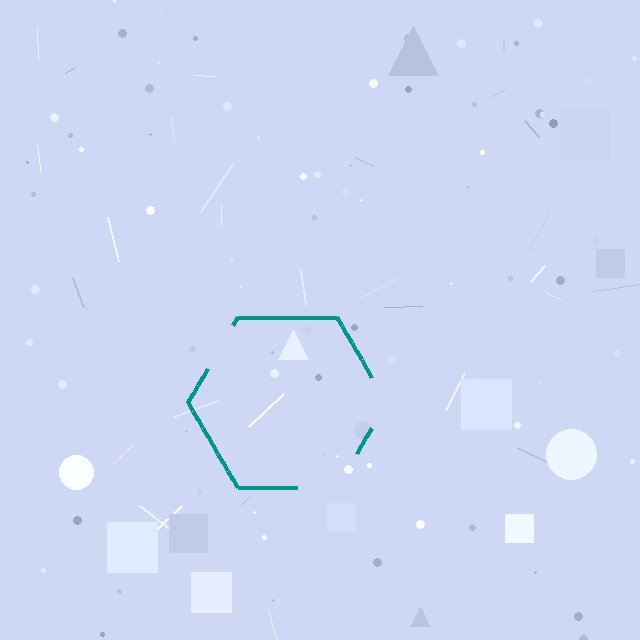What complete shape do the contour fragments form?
The contour fragments form a hexagon.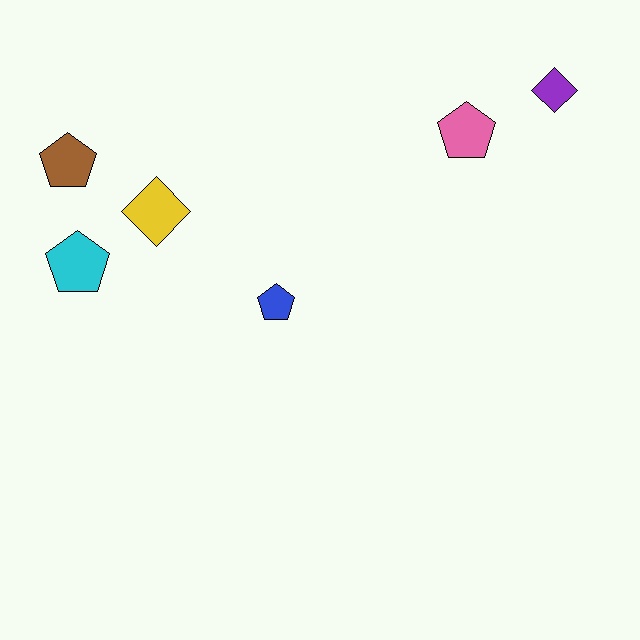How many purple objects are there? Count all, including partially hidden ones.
There is 1 purple object.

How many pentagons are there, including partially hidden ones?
There are 4 pentagons.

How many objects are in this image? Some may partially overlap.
There are 6 objects.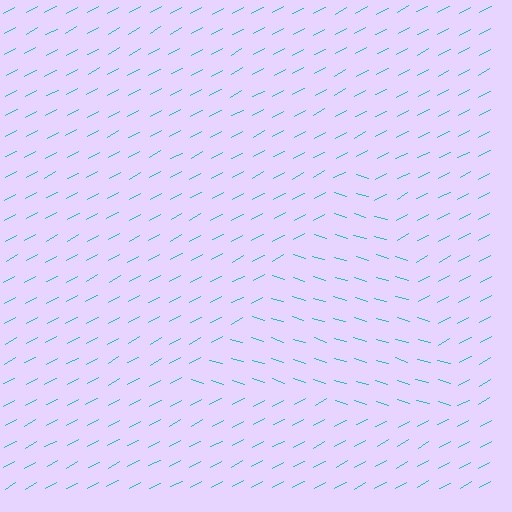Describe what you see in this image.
The image is filled with small cyan line segments. A triangle region in the image has lines oriented differently from the surrounding lines, creating a visible texture boundary.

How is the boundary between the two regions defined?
The boundary is defined purely by a change in line orientation (approximately 45 degrees difference). All lines are the same color and thickness.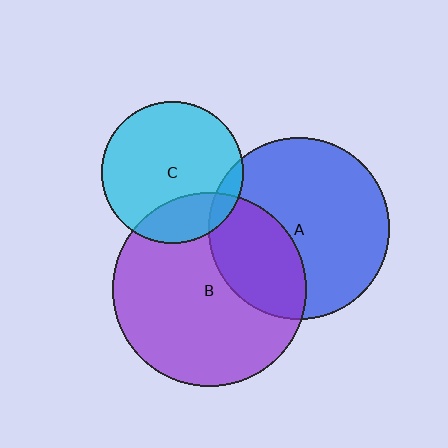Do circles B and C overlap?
Yes.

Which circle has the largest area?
Circle B (purple).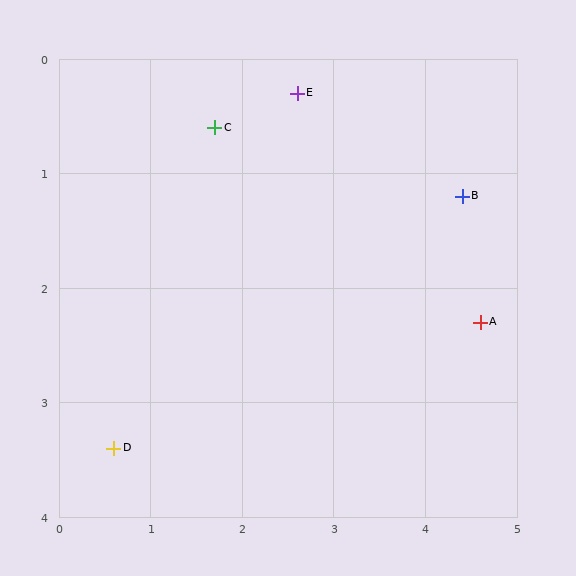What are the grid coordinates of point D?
Point D is at approximately (0.6, 3.4).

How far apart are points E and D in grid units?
Points E and D are about 3.7 grid units apart.